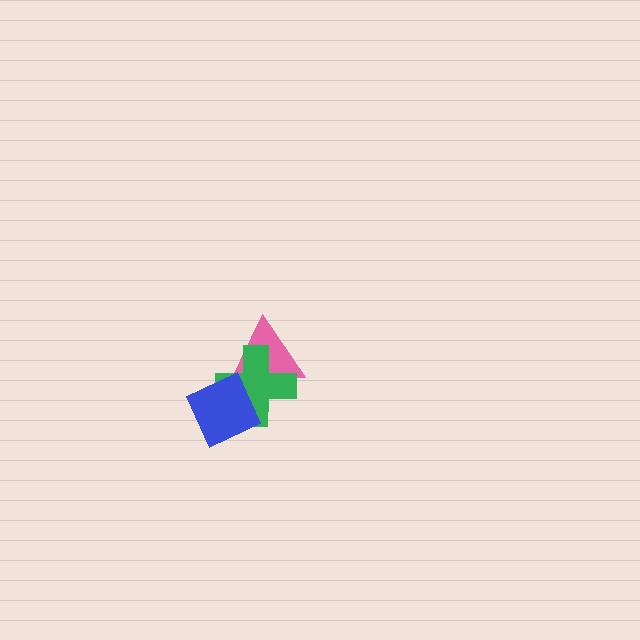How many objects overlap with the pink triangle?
2 objects overlap with the pink triangle.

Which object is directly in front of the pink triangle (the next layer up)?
The green cross is directly in front of the pink triangle.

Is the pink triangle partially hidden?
Yes, it is partially covered by another shape.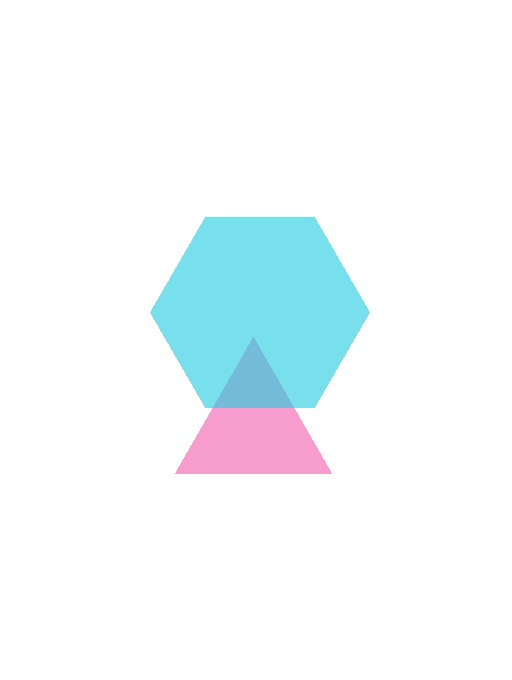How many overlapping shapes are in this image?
There are 2 overlapping shapes in the image.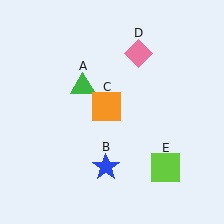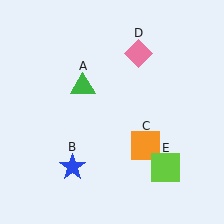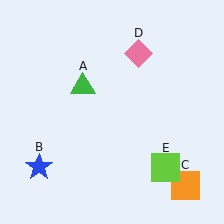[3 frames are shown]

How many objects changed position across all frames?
2 objects changed position: blue star (object B), orange square (object C).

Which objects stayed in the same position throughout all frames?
Green triangle (object A) and pink diamond (object D) and lime square (object E) remained stationary.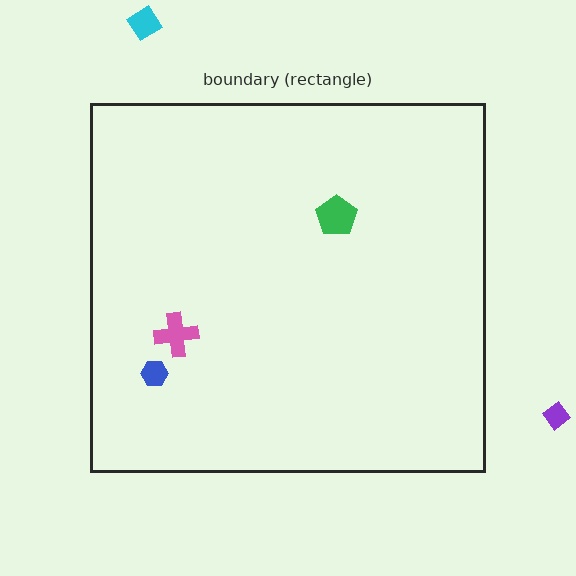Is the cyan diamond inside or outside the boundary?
Outside.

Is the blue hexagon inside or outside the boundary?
Inside.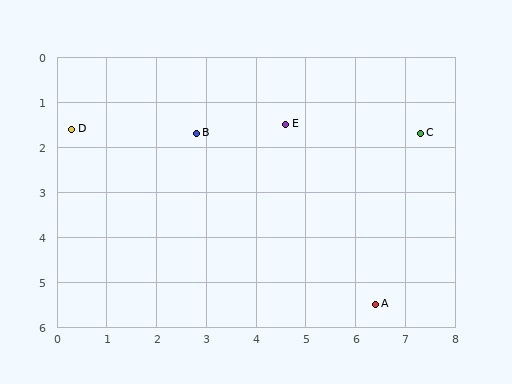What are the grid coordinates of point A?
Point A is at approximately (6.4, 5.5).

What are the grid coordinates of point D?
Point D is at approximately (0.3, 1.6).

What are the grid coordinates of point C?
Point C is at approximately (7.3, 1.7).